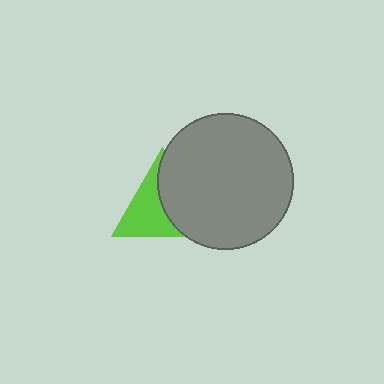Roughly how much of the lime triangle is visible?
About half of it is visible (roughly 52%).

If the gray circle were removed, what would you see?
You would see the complete lime triangle.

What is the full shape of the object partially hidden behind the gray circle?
The partially hidden object is a lime triangle.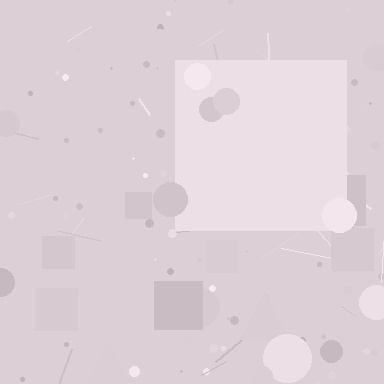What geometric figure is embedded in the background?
A square is embedded in the background.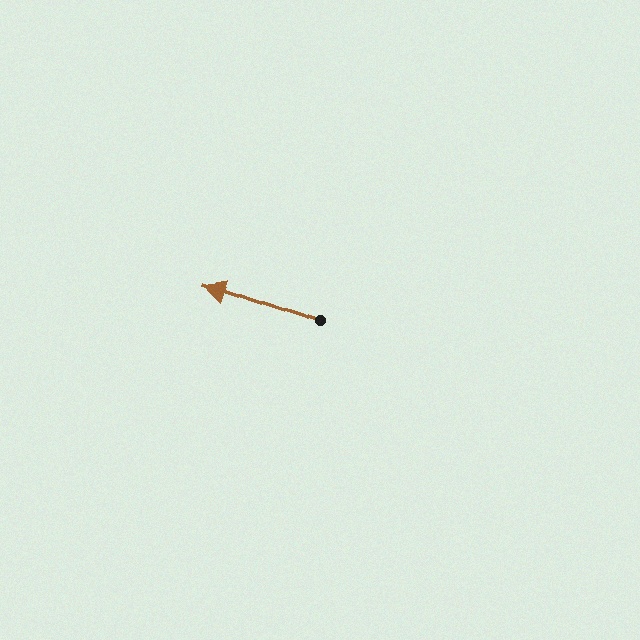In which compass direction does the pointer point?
West.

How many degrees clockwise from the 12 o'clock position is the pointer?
Approximately 289 degrees.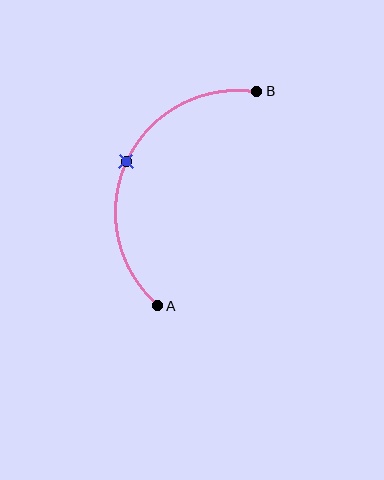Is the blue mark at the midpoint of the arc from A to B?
Yes. The blue mark lies on the arc at equal arc-length from both A and B — it is the arc midpoint.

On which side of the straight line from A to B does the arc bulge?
The arc bulges to the left of the straight line connecting A and B.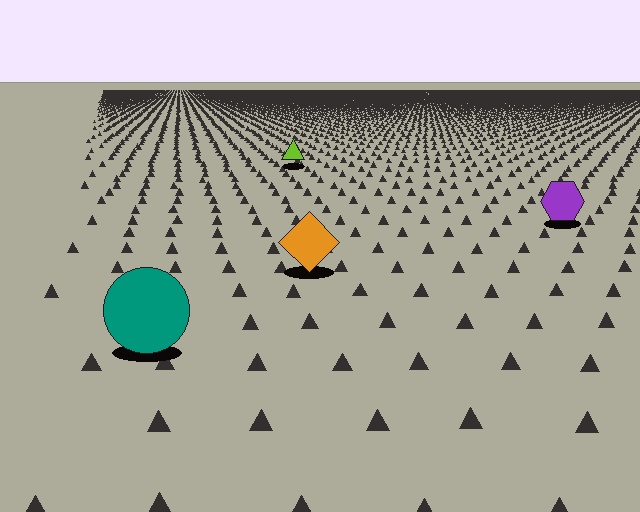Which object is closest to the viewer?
The teal circle is closest. The texture marks near it are larger and more spread out.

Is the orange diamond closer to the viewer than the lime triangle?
Yes. The orange diamond is closer — you can tell from the texture gradient: the ground texture is coarser near it.